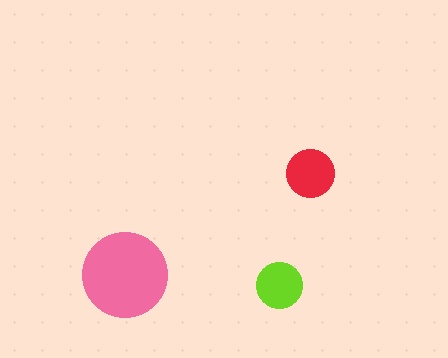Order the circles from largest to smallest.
the pink one, the red one, the lime one.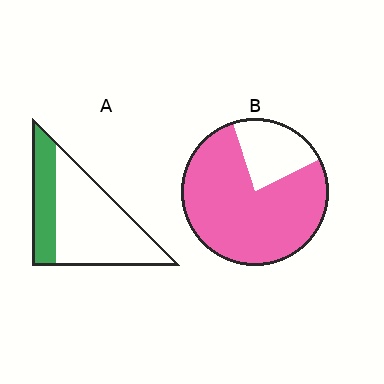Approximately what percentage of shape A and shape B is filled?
A is approximately 30% and B is approximately 80%.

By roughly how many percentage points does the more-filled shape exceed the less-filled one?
By roughly 50 percentage points (B over A).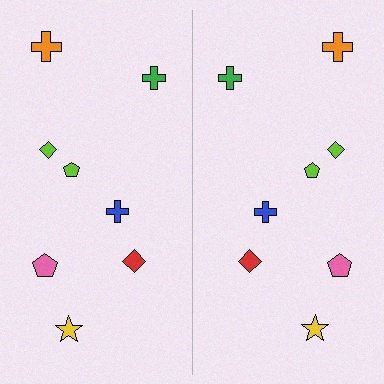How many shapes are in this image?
There are 16 shapes in this image.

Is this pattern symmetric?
Yes, this pattern has bilateral (reflection) symmetry.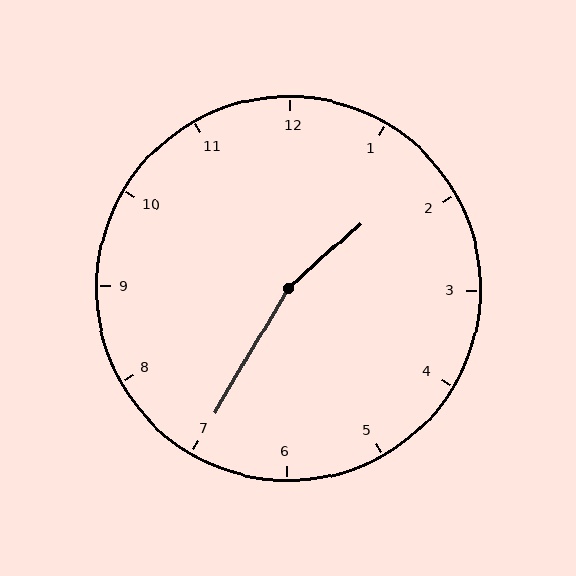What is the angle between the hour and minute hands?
Approximately 162 degrees.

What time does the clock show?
1:35.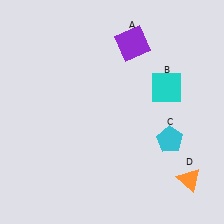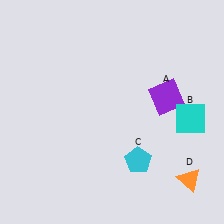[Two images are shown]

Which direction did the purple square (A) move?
The purple square (A) moved down.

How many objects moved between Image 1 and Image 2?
3 objects moved between the two images.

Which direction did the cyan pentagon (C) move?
The cyan pentagon (C) moved left.